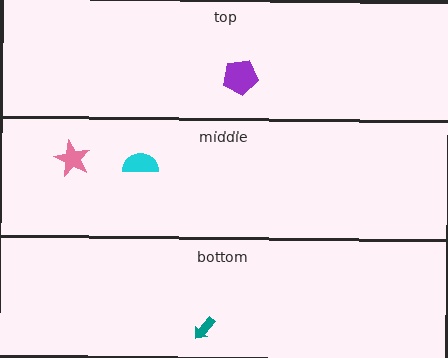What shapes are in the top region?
The purple pentagon.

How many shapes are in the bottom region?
1.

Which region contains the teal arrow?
The bottom region.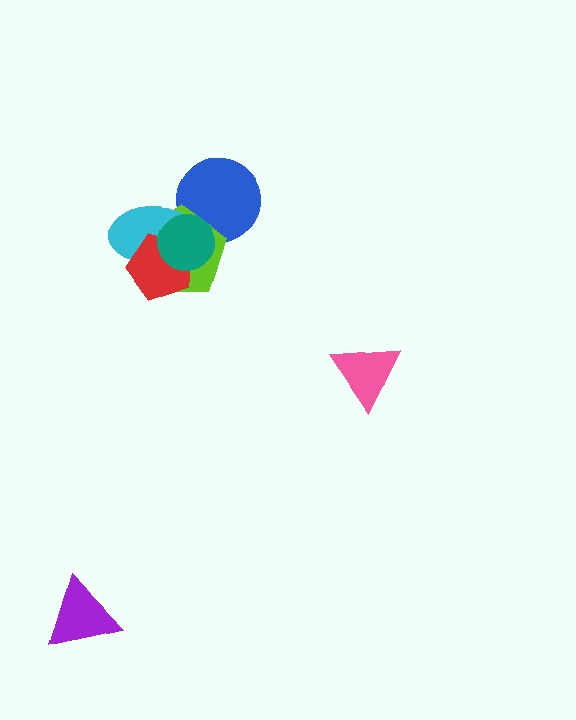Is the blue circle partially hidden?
Yes, it is partially covered by another shape.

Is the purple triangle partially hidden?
No, no other shape covers it.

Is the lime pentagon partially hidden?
Yes, it is partially covered by another shape.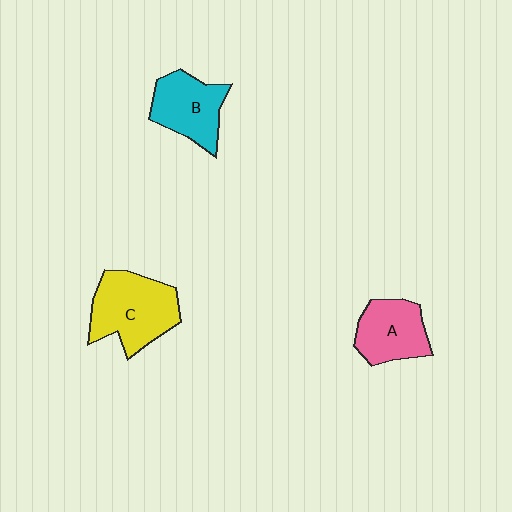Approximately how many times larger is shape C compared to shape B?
Approximately 1.3 times.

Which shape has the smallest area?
Shape A (pink).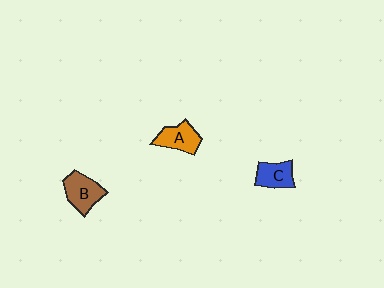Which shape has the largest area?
Shape B (brown).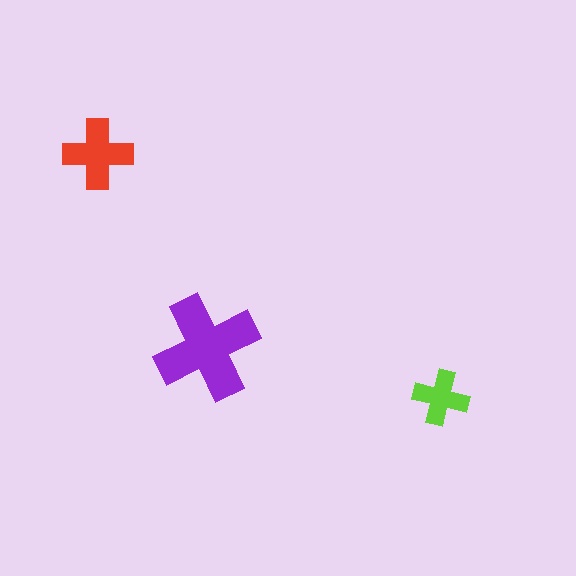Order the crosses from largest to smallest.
the purple one, the red one, the lime one.